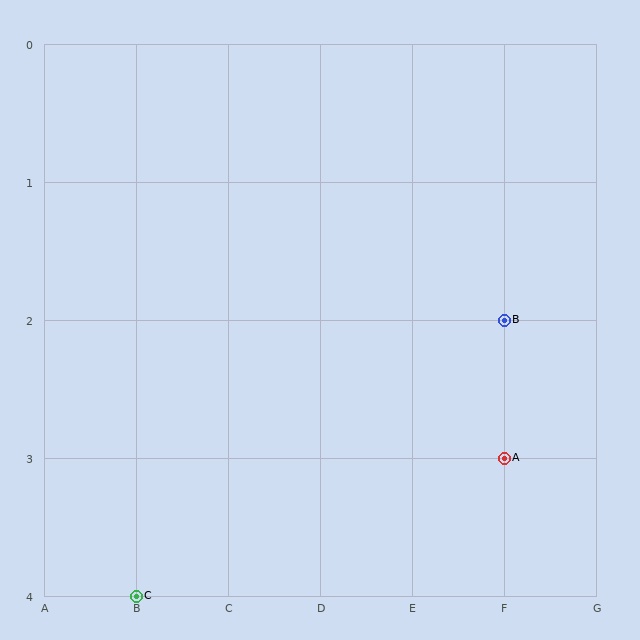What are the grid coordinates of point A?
Point A is at grid coordinates (F, 3).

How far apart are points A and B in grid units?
Points A and B are 1 row apart.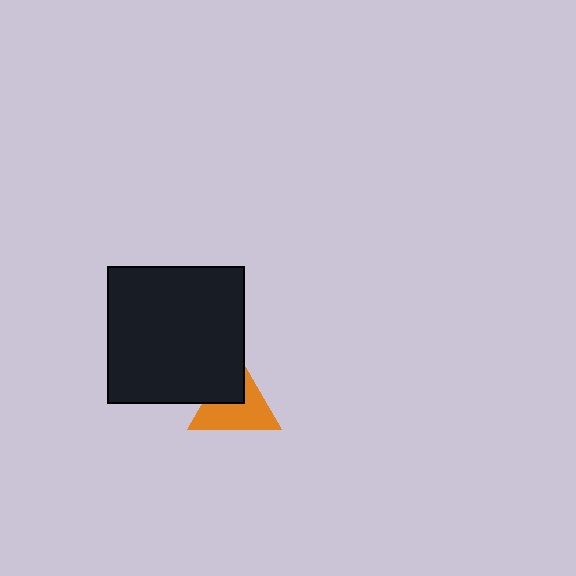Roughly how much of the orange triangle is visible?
About half of it is visible (roughly 64%).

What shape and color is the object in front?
The object in front is a black square.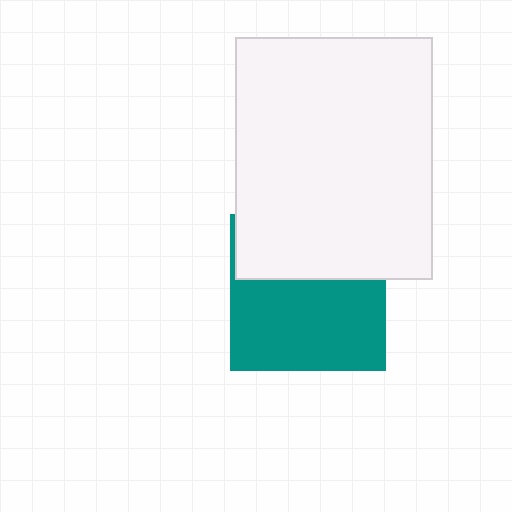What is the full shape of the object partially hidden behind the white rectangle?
The partially hidden object is a teal square.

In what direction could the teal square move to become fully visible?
The teal square could move down. That would shift it out from behind the white rectangle entirely.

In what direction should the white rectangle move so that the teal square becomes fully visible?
The white rectangle should move up. That is the shortest direction to clear the overlap and leave the teal square fully visible.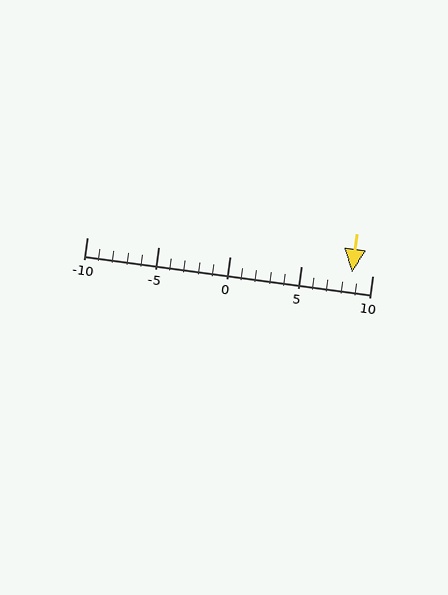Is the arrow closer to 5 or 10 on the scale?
The arrow is closer to 10.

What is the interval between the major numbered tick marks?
The major tick marks are spaced 5 units apart.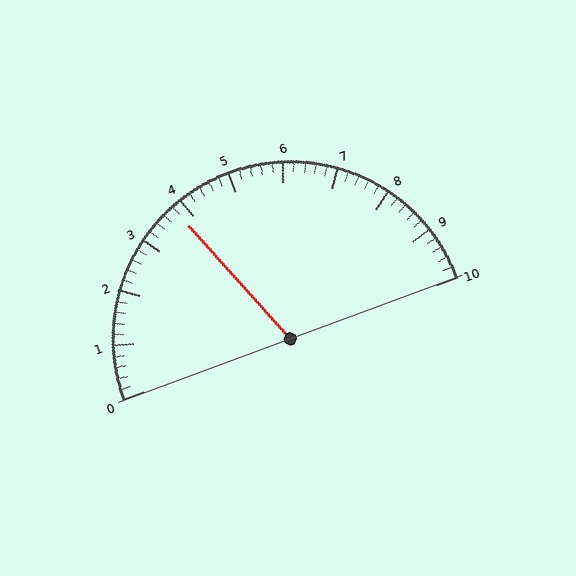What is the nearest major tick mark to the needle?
The nearest major tick mark is 4.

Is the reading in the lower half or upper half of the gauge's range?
The reading is in the lower half of the range (0 to 10).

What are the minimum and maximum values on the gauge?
The gauge ranges from 0 to 10.